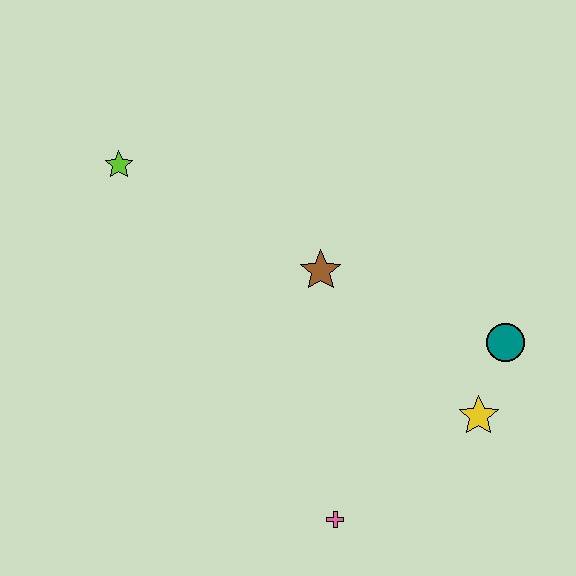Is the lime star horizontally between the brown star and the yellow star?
No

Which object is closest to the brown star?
The teal circle is closest to the brown star.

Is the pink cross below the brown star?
Yes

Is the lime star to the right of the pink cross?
No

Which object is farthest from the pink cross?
The lime star is farthest from the pink cross.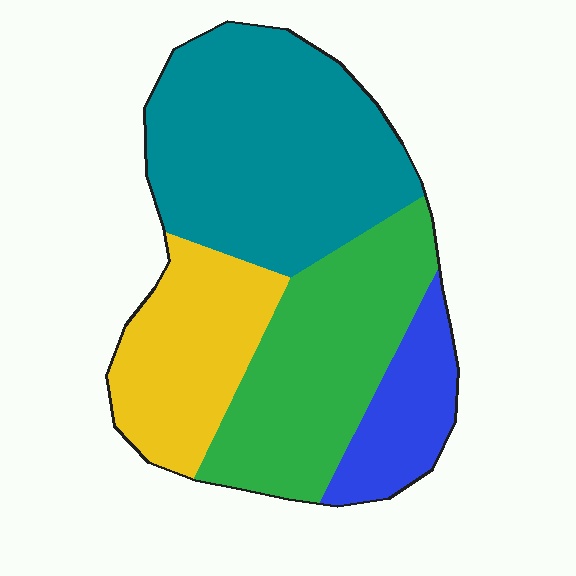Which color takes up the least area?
Blue, at roughly 10%.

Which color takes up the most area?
Teal, at roughly 40%.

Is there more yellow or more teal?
Teal.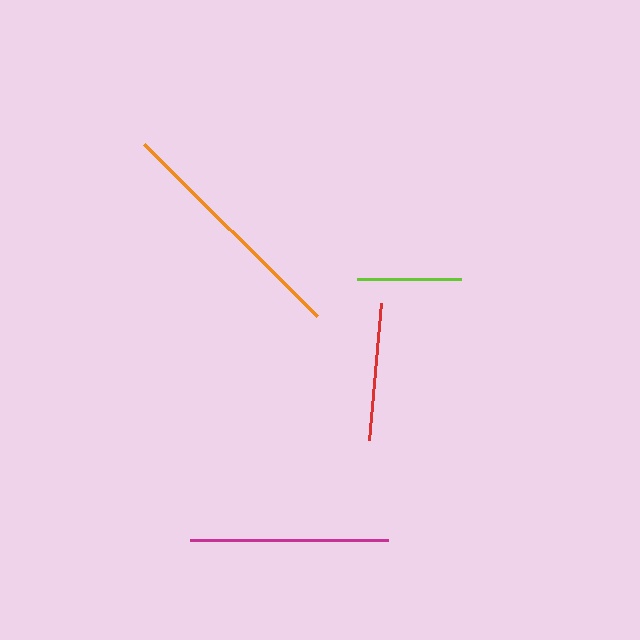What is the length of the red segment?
The red segment is approximately 137 pixels long.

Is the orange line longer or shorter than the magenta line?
The orange line is longer than the magenta line.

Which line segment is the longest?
The orange line is the longest at approximately 244 pixels.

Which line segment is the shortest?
The lime line is the shortest at approximately 103 pixels.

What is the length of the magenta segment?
The magenta segment is approximately 198 pixels long.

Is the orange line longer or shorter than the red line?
The orange line is longer than the red line.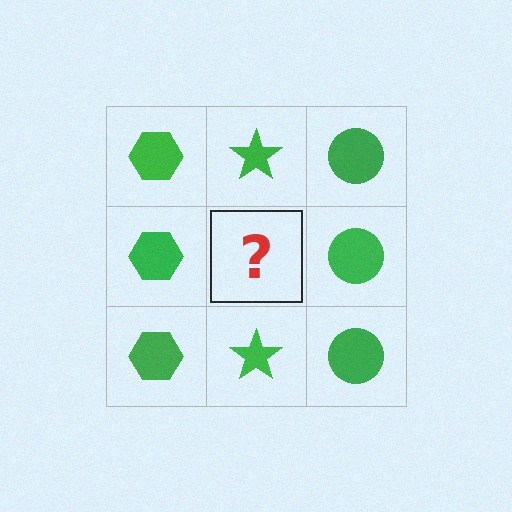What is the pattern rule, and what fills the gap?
The rule is that each column has a consistent shape. The gap should be filled with a green star.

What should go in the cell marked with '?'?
The missing cell should contain a green star.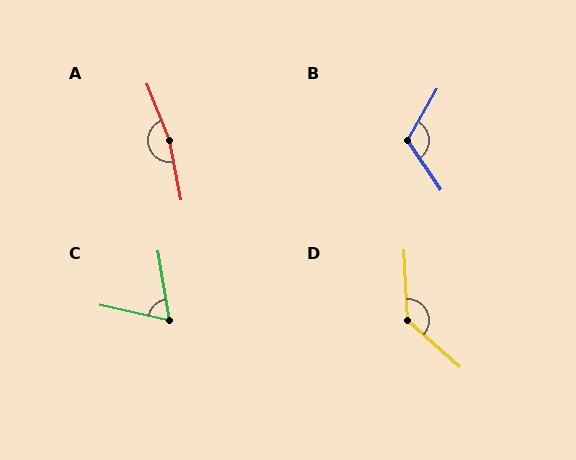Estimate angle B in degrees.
Approximately 117 degrees.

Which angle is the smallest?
C, at approximately 68 degrees.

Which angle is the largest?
A, at approximately 170 degrees.